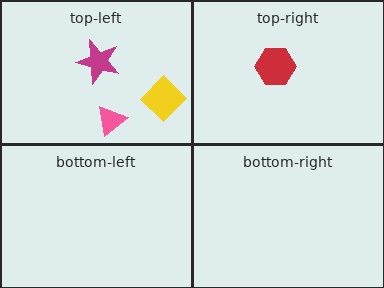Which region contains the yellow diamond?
The top-left region.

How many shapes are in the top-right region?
1.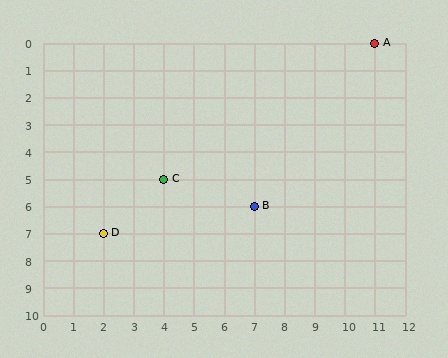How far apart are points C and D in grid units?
Points C and D are 2 columns and 2 rows apart (about 2.8 grid units diagonally).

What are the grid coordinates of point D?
Point D is at grid coordinates (2, 7).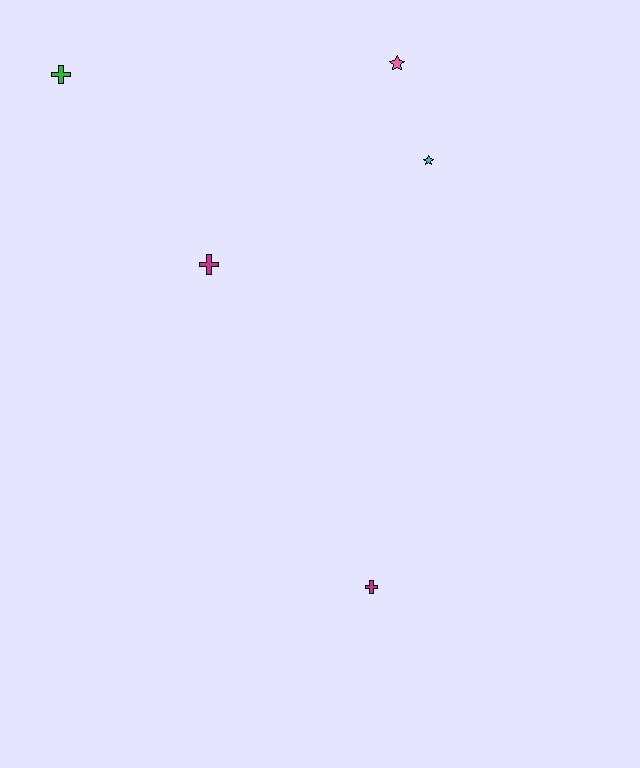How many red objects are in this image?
There are no red objects.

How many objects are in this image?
There are 5 objects.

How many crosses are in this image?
There are 3 crosses.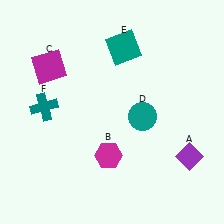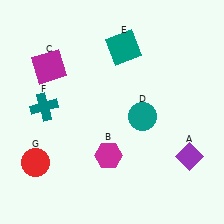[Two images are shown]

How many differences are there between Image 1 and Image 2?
There is 1 difference between the two images.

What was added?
A red circle (G) was added in Image 2.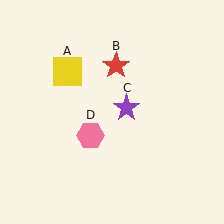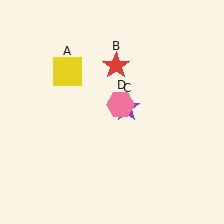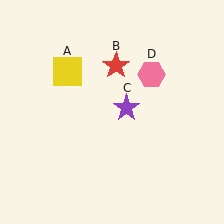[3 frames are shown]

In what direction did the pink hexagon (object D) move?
The pink hexagon (object D) moved up and to the right.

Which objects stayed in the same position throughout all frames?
Yellow square (object A) and red star (object B) and purple star (object C) remained stationary.